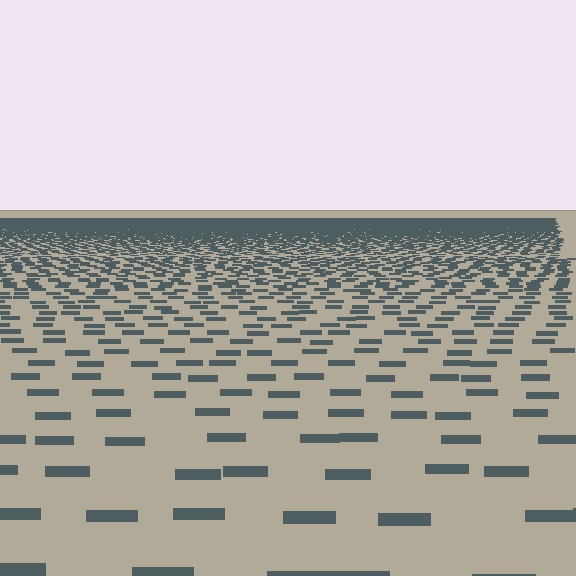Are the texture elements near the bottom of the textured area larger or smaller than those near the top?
Larger. Near the bottom, elements are closer to the viewer and appear at a bigger on-screen size.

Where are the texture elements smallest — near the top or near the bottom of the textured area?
Near the top.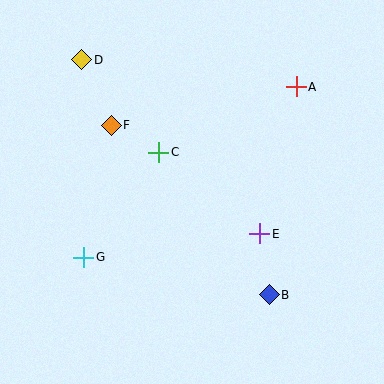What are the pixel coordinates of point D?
Point D is at (82, 60).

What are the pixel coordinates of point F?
Point F is at (111, 125).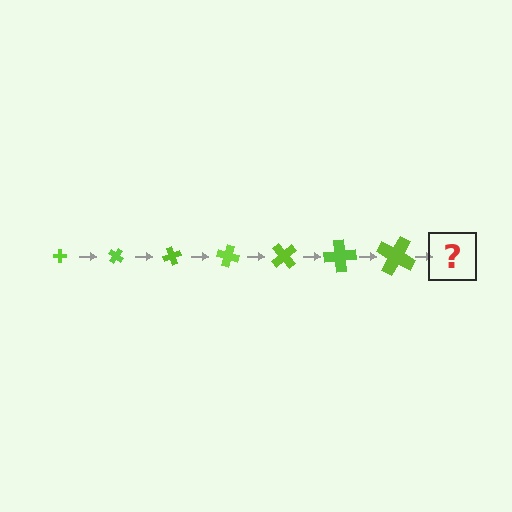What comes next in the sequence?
The next element should be a cross, larger than the previous one and rotated 245 degrees from the start.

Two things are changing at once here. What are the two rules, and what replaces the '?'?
The two rules are that the cross grows larger each step and it rotates 35 degrees each step. The '?' should be a cross, larger than the previous one and rotated 245 degrees from the start.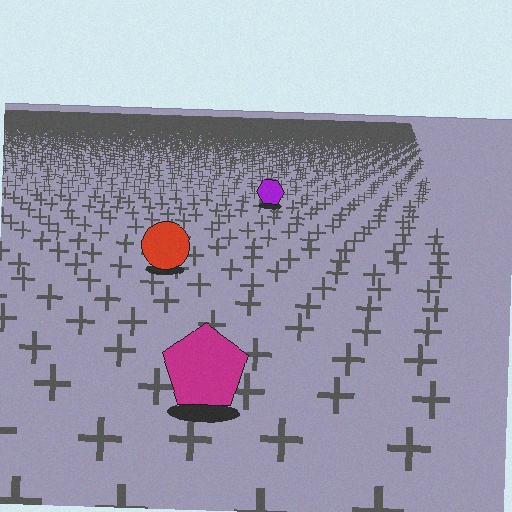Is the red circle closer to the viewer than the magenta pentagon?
No. The magenta pentagon is closer — you can tell from the texture gradient: the ground texture is coarser near it.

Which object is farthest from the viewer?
The purple hexagon is farthest from the viewer. It appears smaller and the ground texture around it is denser.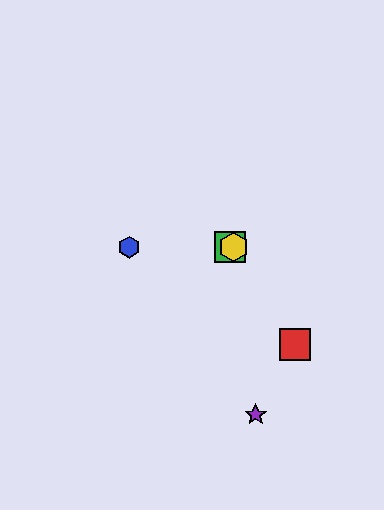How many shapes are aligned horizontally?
3 shapes (the blue hexagon, the green square, the yellow hexagon) are aligned horizontally.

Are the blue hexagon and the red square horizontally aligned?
No, the blue hexagon is at y≈247 and the red square is at y≈344.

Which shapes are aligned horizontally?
The blue hexagon, the green square, the yellow hexagon are aligned horizontally.